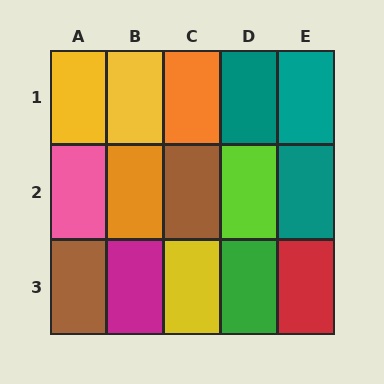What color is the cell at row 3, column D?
Green.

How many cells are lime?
1 cell is lime.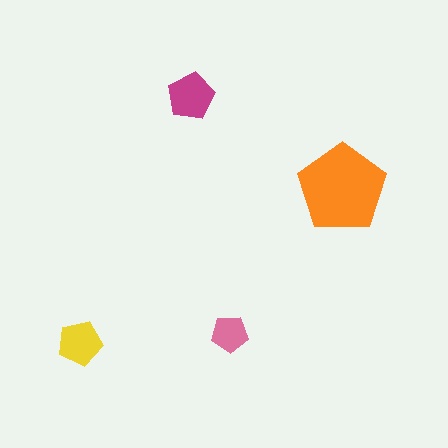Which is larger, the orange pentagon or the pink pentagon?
The orange one.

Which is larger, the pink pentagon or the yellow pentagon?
The yellow one.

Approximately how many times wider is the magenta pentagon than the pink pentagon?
About 1.5 times wider.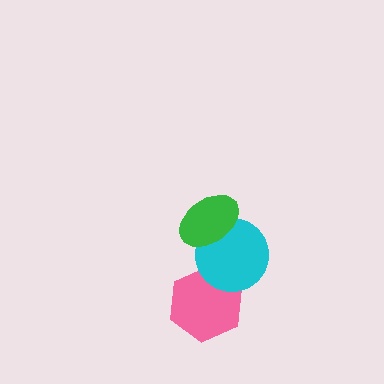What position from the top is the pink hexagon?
The pink hexagon is 3rd from the top.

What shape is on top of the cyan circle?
The green ellipse is on top of the cyan circle.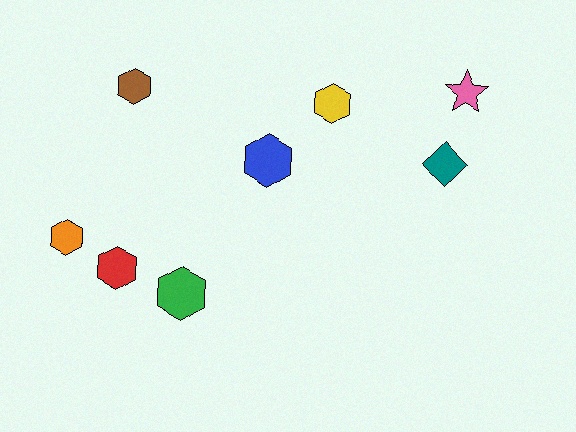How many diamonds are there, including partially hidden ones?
There is 1 diamond.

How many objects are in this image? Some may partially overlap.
There are 8 objects.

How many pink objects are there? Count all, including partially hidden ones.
There is 1 pink object.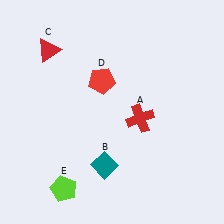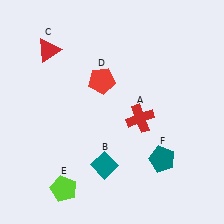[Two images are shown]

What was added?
A teal pentagon (F) was added in Image 2.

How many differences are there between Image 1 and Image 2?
There is 1 difference between the two images.